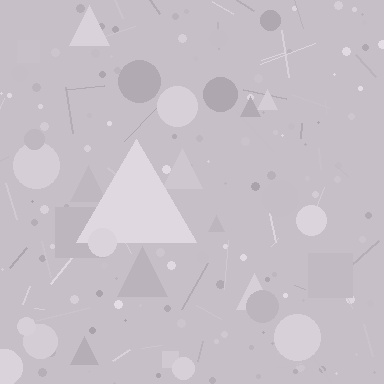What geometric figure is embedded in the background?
A triangle is embedded in the background.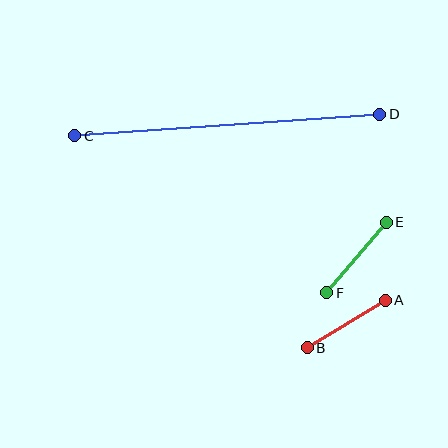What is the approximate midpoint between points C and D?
The midpoint is at approximately (227, 125) pixels.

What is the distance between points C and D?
The distance is approximately 306 pixels.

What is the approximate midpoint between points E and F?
The midpoint is at approximately (356, 257) pixels.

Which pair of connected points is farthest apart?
Points C and D are farthest apart.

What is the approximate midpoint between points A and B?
The midpoint is at approximately (346, 324) pixels.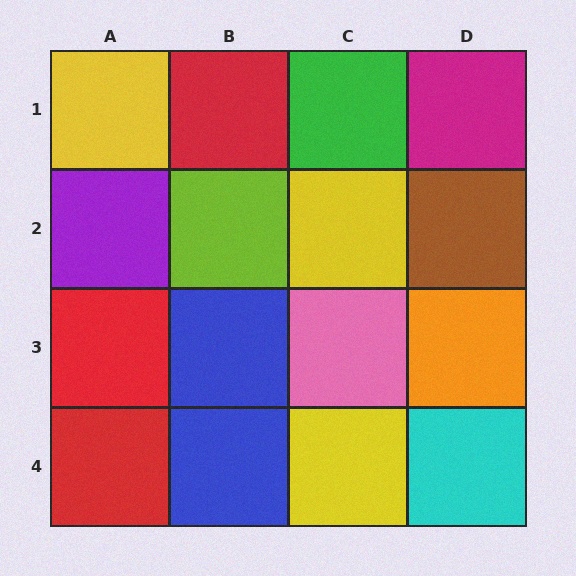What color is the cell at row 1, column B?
Red.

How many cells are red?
3 cells are red.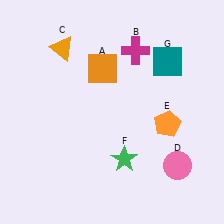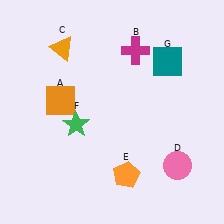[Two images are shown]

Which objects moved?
The objects that moved are: the orange square (A), the orange pentagon (E), the green star (F).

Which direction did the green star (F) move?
The green star (F) moved left.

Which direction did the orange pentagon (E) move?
The orange pentagon (E) moved down.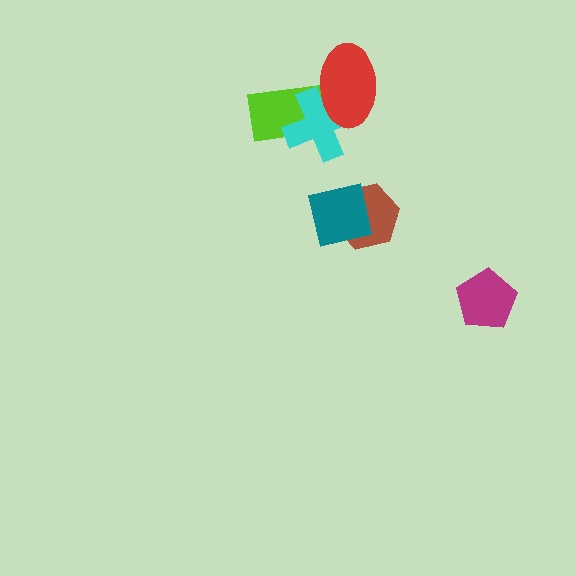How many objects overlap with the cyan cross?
2 objects overlap with the cyan cross.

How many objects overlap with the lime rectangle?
2 objects overlap with the lime rectangle.